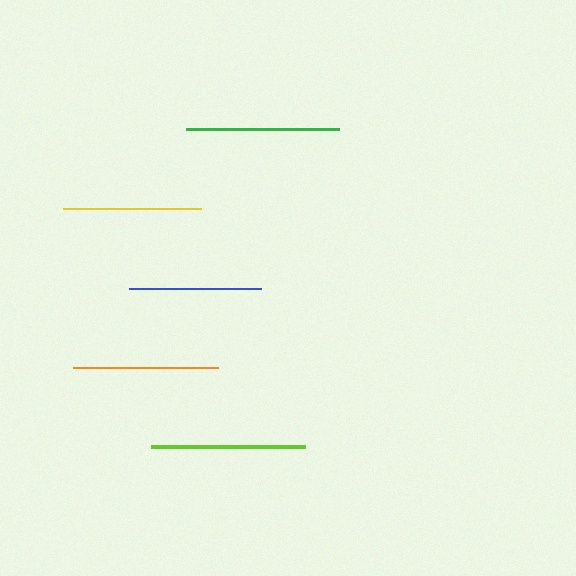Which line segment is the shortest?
The blue line is the shortest at approximately 132 pixels.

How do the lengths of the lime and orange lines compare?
The lime and orange lines are approximately the same length.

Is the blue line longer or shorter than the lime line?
The lime line is longer than the blue line.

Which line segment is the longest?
The lime line is the longest at approximately 154 pixels.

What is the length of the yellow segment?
The yellow segment is approximately 137 pixels long.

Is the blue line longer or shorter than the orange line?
The orange line is longer than the blue line.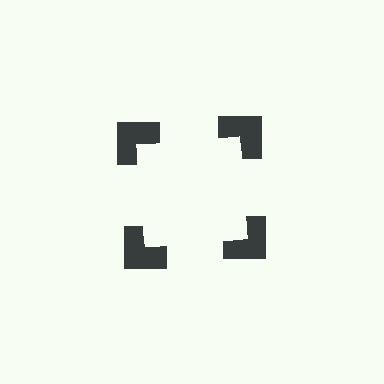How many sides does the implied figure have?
4 sides.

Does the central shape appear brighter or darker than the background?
It typically appears slightly brighter than the background, even though no actual brightness change is drawn.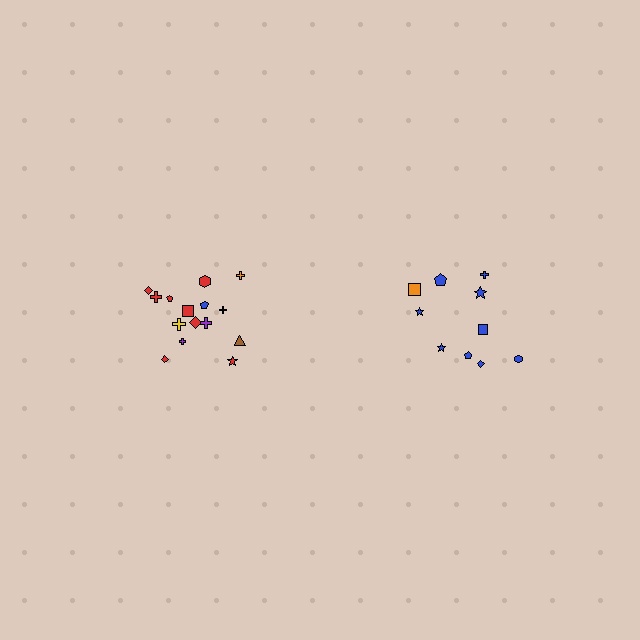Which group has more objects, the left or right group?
The left group.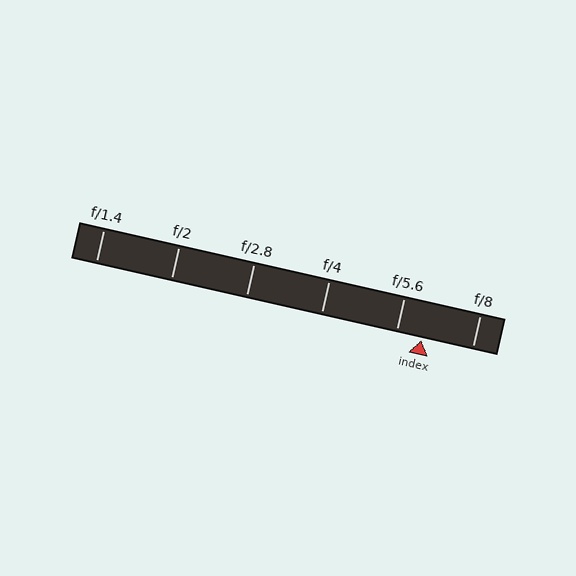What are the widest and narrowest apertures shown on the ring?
The widest aperture shown is f/1.4 and the narrowest is f/8.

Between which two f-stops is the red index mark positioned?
The index mark is between f/5.6 and f/8.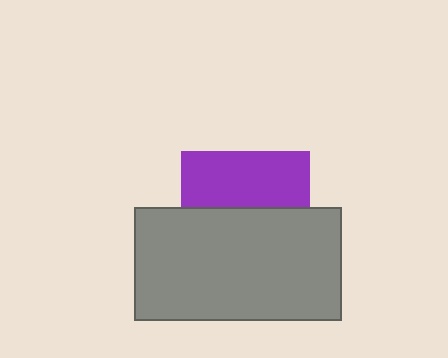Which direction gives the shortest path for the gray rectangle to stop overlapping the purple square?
Moving down gives the shortest separation.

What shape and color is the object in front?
The object in front is a gray rectangle.